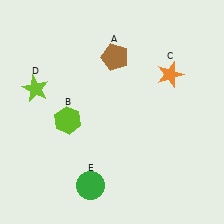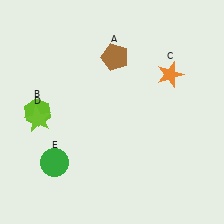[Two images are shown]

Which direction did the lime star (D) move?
The lime star (D) moved down.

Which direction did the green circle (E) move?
The green circle (E) moved left.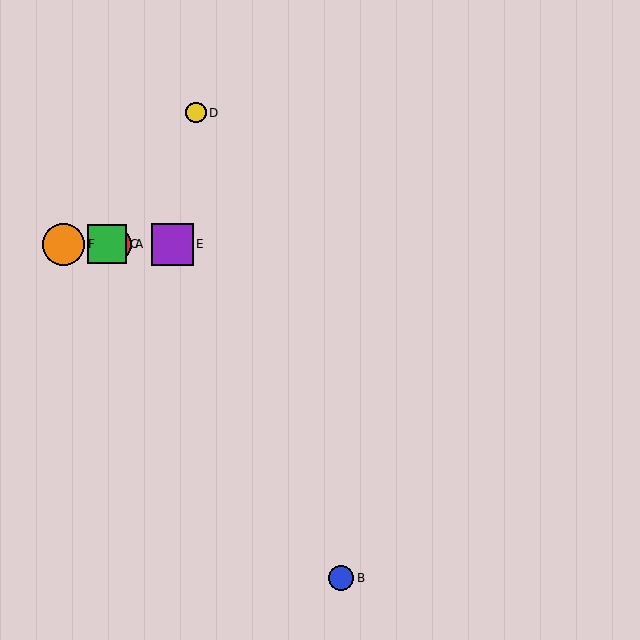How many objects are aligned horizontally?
4 objects (A, C, E, F) are aligned horizontally.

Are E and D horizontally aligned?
No, E is at y≈244 and D is at y≈113.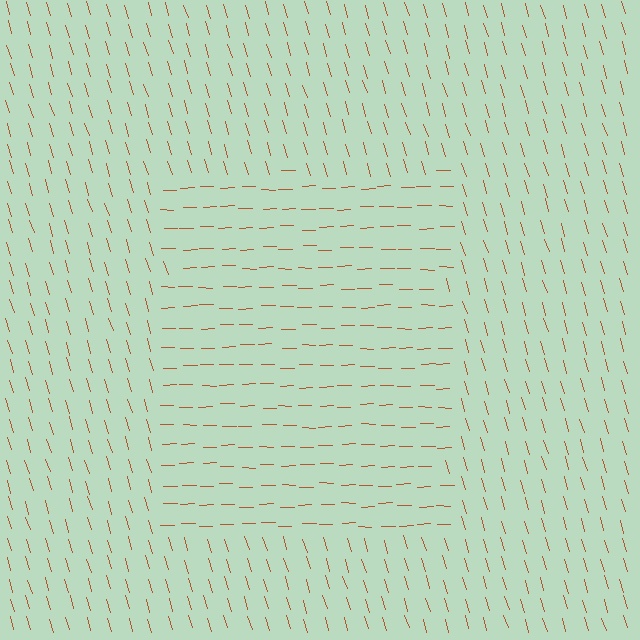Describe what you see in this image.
The image is filled with small brown line segments. A rectangle region in the image has lines oriented differently from the surrounding lines, creating a visible texture boundary.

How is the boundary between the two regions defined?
The boundary is defined purely by a change in line orientation (approximately 74 degrees difference). All lines are the same color and thickness.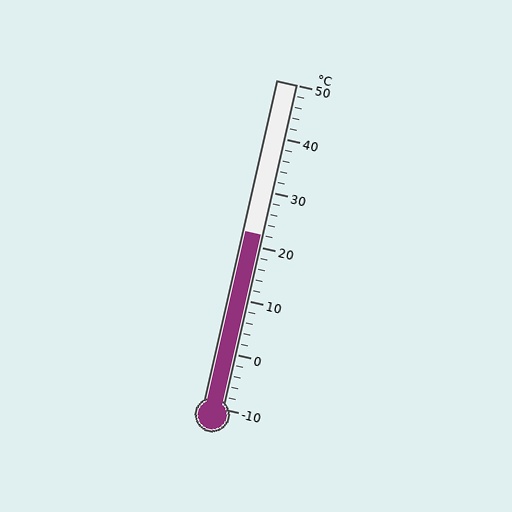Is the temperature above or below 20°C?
The temperature is above 20°C.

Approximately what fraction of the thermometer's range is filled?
The thermometer is filled to approximately 55% of its range.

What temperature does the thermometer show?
The thermometer shows approximately 22°C.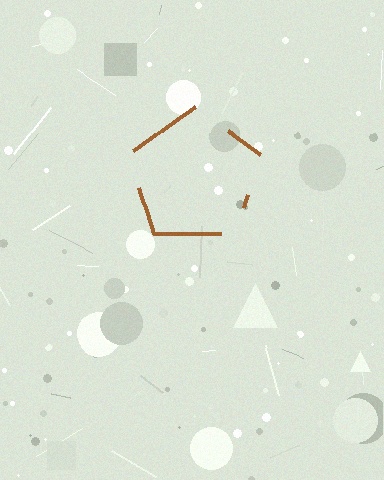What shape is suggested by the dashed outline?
The dashed outline suggests a pentagon.